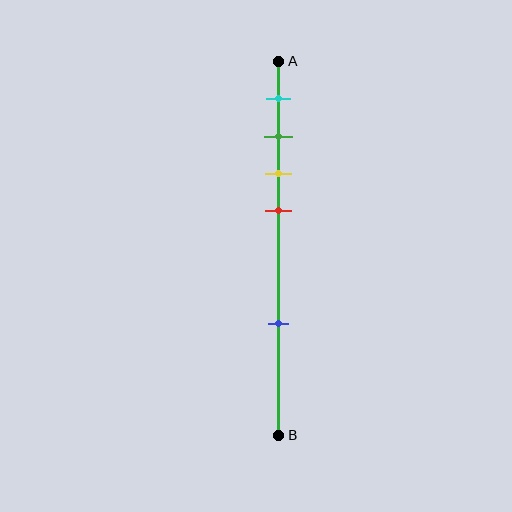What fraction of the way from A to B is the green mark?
The green mark is approximately 20% (0.2) of the way from A to B.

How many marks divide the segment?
There are 5 marks dividing the segment.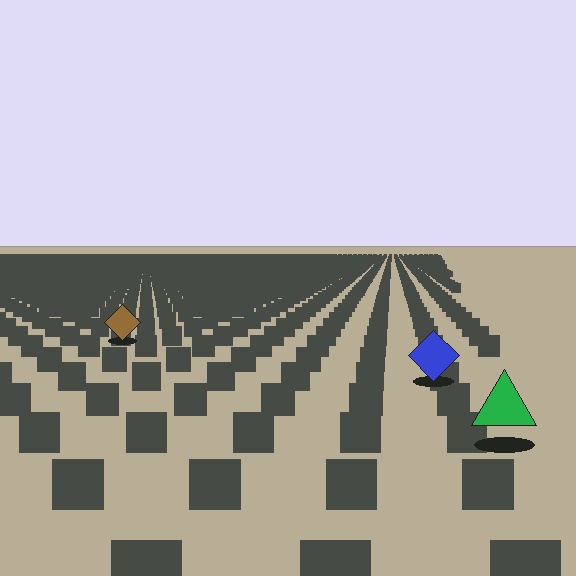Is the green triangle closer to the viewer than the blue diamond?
Yes. The green triangle is closer — you can tell from the texture gradient: the ground texture is coarser near it.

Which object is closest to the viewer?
The green triangle is closest. The texture marks near it are larger and more spread out.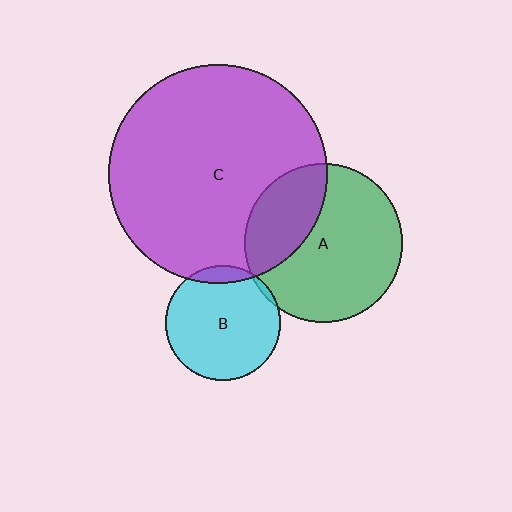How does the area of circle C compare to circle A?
Approximately 1.9 times.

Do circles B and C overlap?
Yes.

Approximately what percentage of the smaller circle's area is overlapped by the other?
Approximately 10%.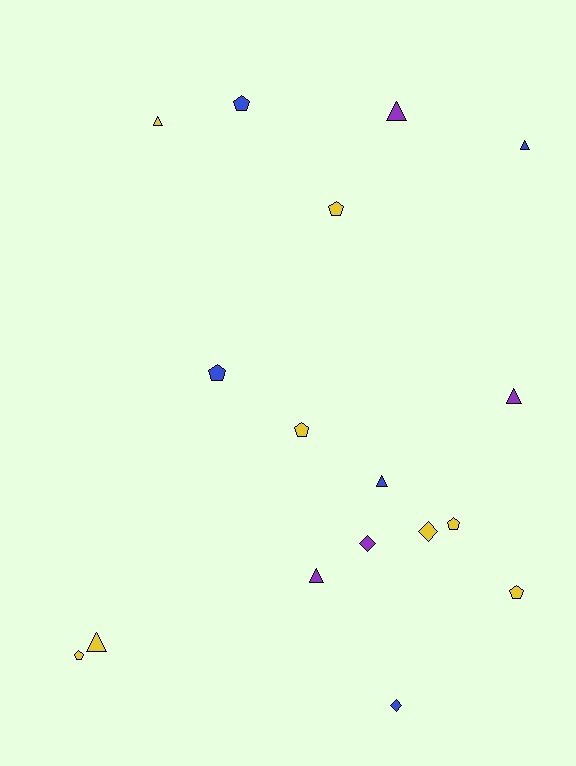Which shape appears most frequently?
Triangle, with 7 objects.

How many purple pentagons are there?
There are no purple pentagons.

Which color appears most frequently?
Yellow, with 8 objects.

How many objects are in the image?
There are 17 objects.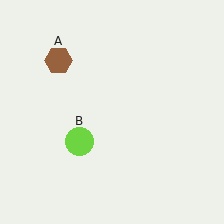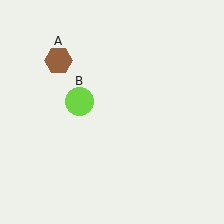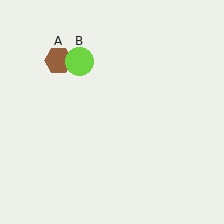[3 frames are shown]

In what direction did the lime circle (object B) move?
The lime circle (object B) moved up.